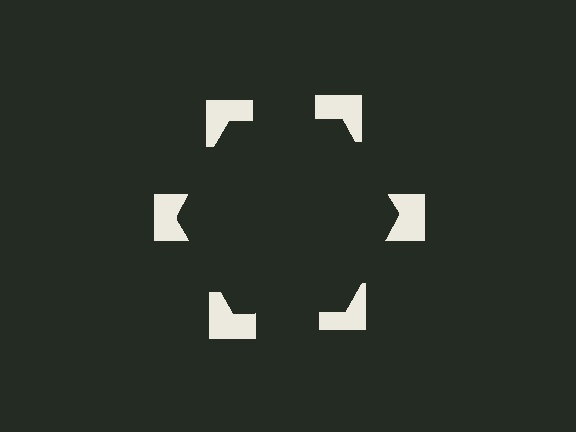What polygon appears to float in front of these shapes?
An illusory hexagon — its edges are inferred from the aligned wedge cuts in the notched squares, not physically drawn.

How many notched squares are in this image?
There are 6 — one at each vertex of the illusory hexagon.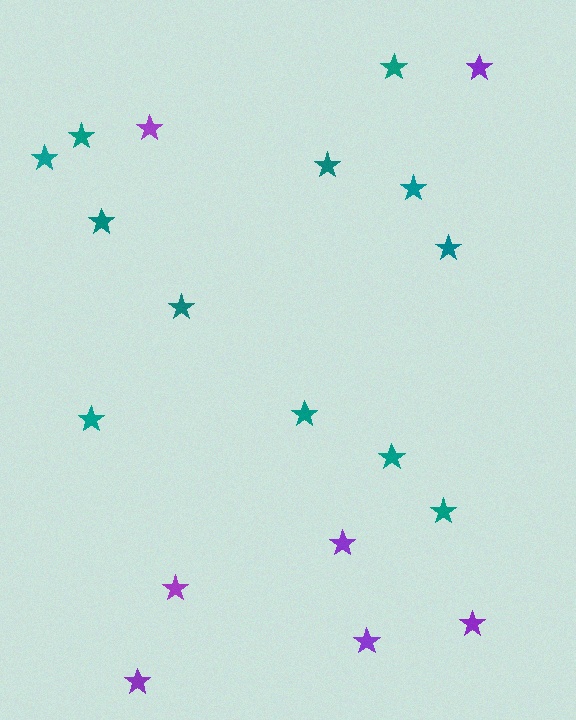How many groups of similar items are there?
There are 2 groups: one group of teal stars (12) and one group of purple stars (7).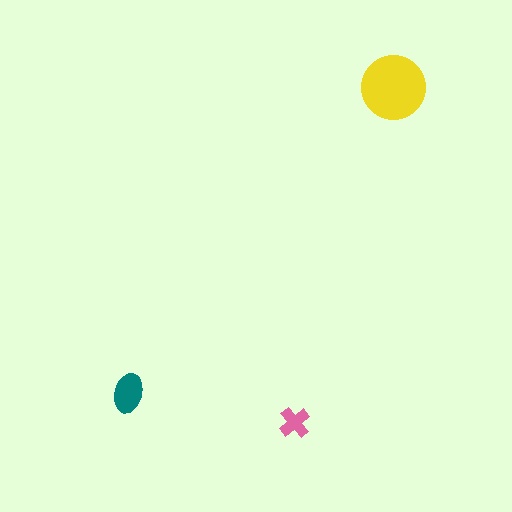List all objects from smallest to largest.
The pink cross, the teal ellipse, the yellow circle.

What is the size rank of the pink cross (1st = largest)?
3rd.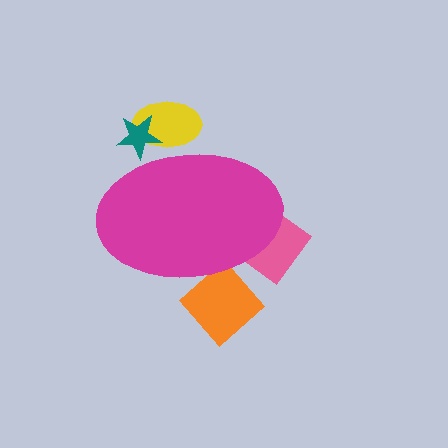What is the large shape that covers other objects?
A magenta ellipse.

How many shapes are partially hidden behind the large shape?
4 shapes are partially hidden.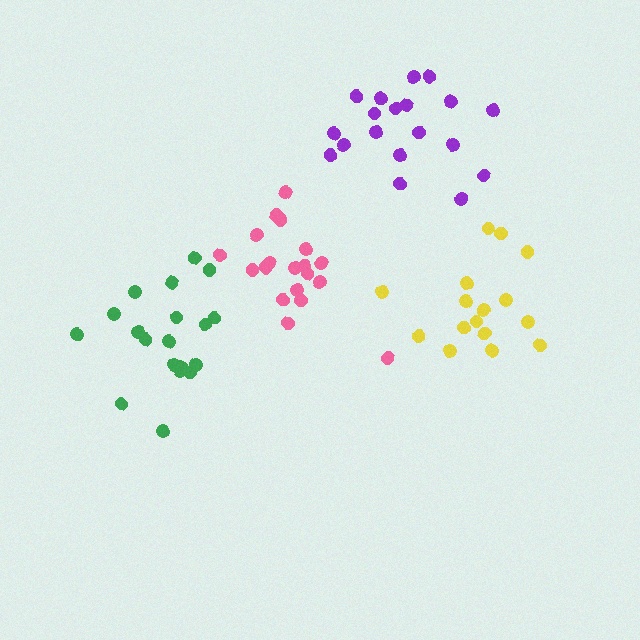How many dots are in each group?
Group 1: 19 dots, Group 2: 20 dots, Group 3: 16 dots, Group 4: 19 dots (74 total).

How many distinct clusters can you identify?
There are 4 distinct clusters.